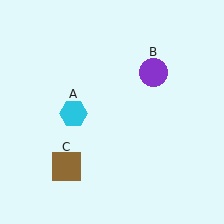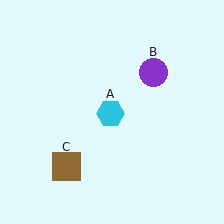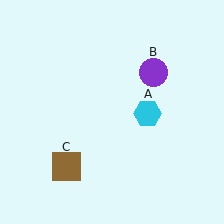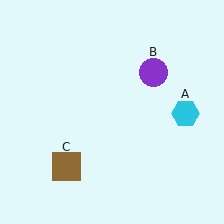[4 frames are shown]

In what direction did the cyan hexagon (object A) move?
The cyan hexagon (object A) moved right.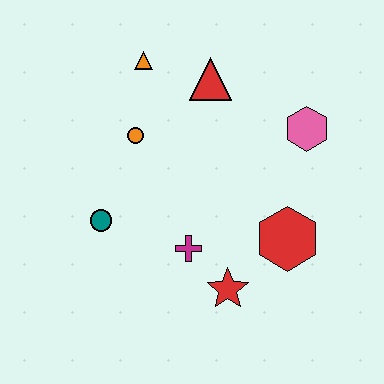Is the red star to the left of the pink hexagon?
Yes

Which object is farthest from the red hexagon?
The orange triangle is farthest from the red hexagon.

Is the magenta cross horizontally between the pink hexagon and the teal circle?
Yes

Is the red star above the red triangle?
No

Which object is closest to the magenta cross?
The red star is closest to the magenta cross.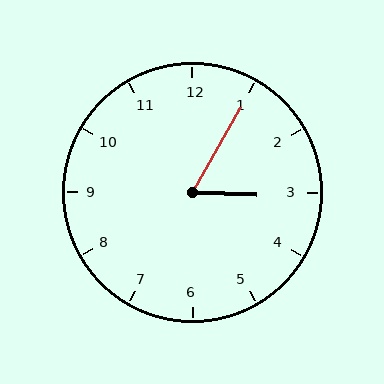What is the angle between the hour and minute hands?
Approximately 62 degrees.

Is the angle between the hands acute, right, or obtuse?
It is acute.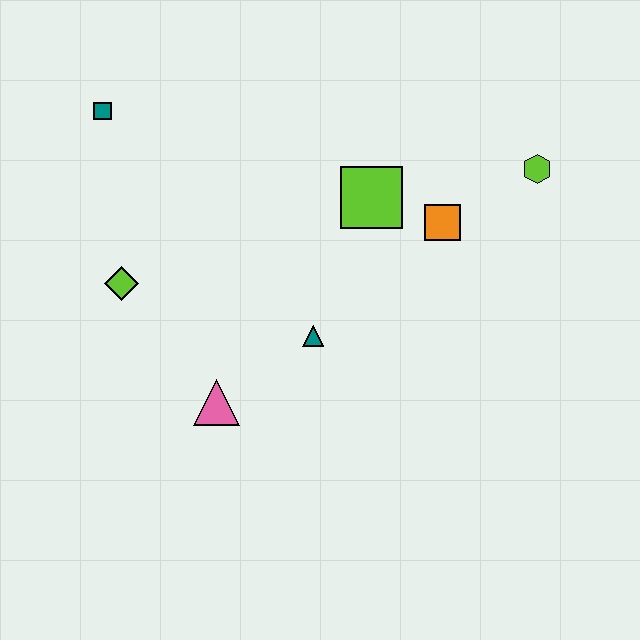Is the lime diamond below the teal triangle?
No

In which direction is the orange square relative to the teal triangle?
The orange square is to the right of the teal triangle.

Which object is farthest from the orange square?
The teal square is farthest from the orange square.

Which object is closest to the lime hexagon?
The orange square is closest to the lime hexagon.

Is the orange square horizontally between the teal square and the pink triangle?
No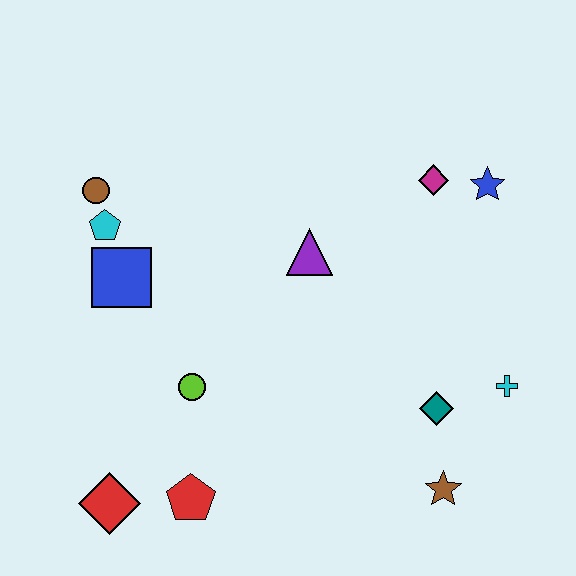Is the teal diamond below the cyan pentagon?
Yes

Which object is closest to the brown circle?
The cyan pentagon is closest to the brown circle.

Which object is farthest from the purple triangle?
The red diamond is farthest from the purple triangle.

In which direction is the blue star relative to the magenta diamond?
The blue star is to the right of the magenta diamond.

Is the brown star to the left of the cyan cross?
Yes